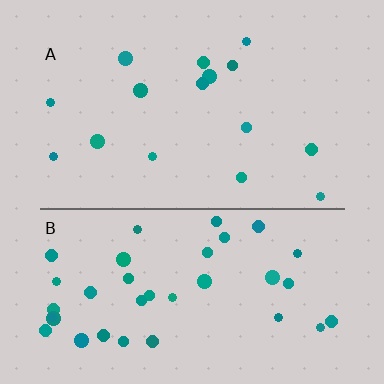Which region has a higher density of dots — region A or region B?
B (the bottom).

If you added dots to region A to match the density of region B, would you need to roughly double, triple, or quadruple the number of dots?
Approximately double.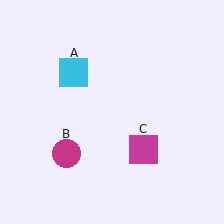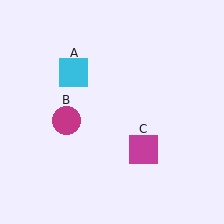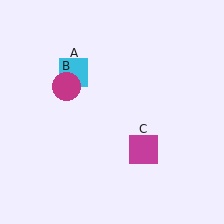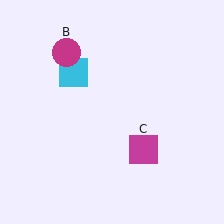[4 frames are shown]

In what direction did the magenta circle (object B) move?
The magenta circle (object B) moved up.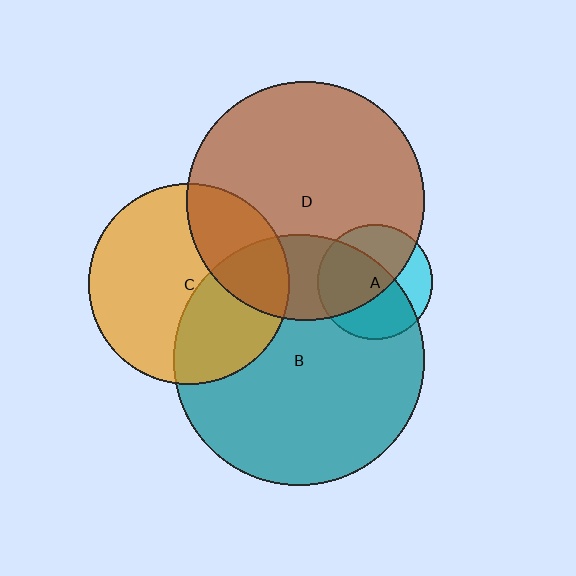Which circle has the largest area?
Circle B (teal).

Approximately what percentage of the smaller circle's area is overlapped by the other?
Approximately 35%.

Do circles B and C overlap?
Yes.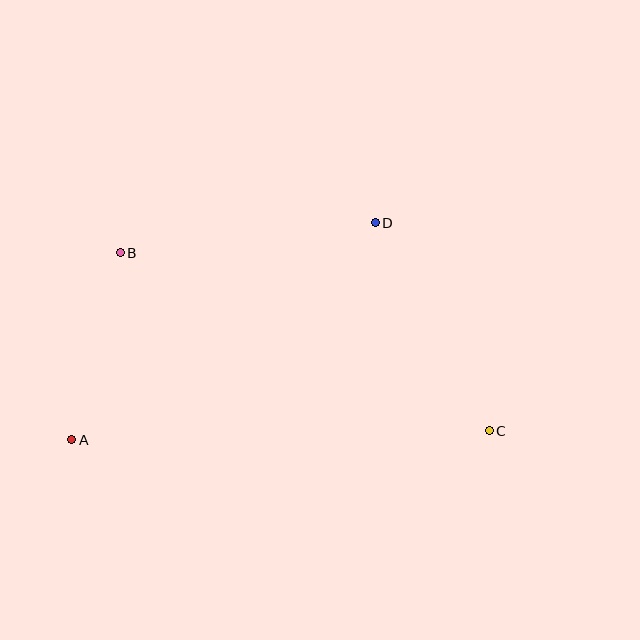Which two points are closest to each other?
Points A and B are closest to each other.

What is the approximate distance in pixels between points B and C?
The distance between B and C is approximately 410 pixels.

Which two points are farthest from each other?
Points A and C are farthest from each other.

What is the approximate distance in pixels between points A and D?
The distance between A and D is approximately 374 pixels.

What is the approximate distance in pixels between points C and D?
The distance between C and D is approximately 237 pixels.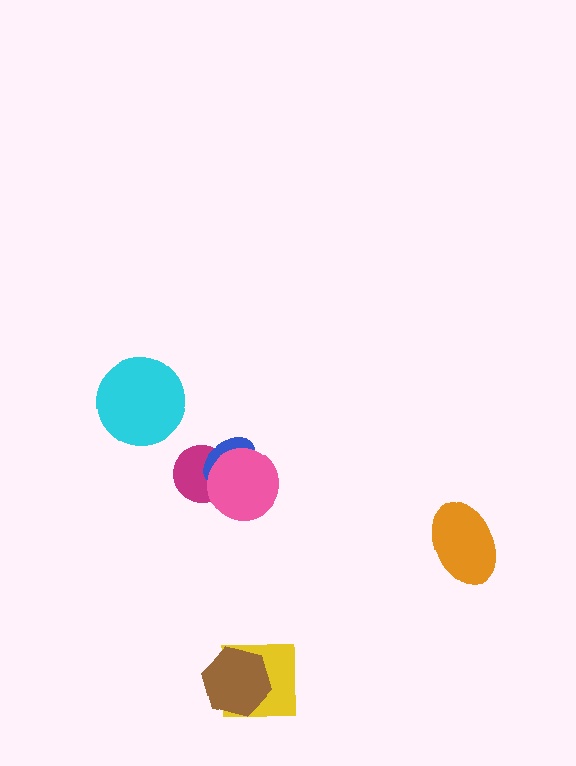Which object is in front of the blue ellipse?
The pink circle is in front of the blue ellipse.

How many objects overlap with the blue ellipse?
2 objects overlap with the blue ellipse.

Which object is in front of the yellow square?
The brown hexagon is in front of the yellow square.